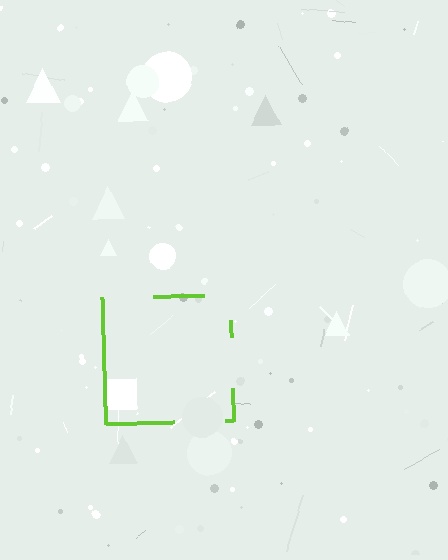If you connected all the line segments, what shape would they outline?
They would outline a square.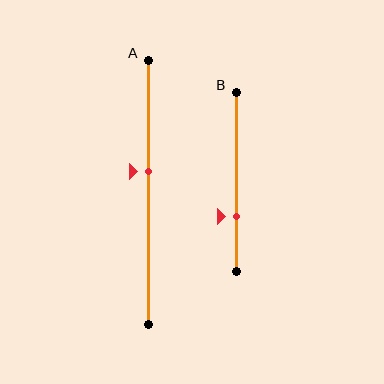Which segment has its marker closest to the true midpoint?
Segment A has its marker closest to the true midpoint.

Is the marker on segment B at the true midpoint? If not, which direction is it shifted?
No, the marker on segment B is shifted downward by about 20% of the segment length.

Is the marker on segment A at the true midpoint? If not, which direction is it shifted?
No, the marker on segment A is shifted upward by about 8% of the segment length.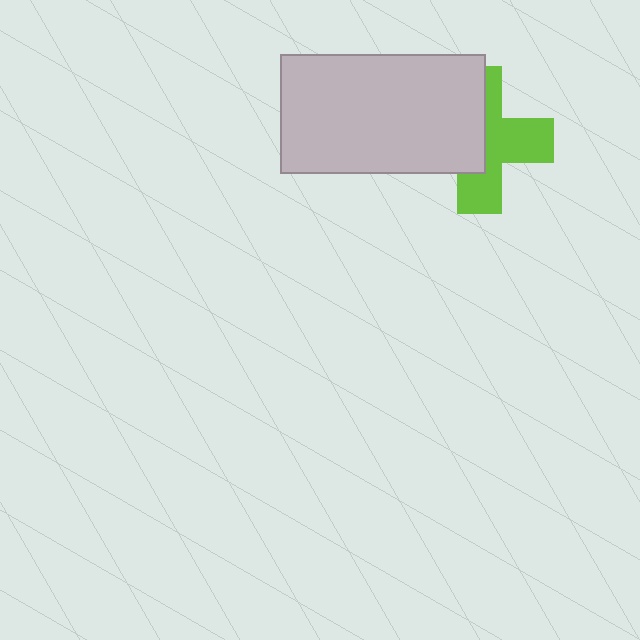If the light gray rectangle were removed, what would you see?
You would see the complete lime cross.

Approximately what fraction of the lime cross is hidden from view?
Roughly 48% of the lime cross is hidden behind the light gray rectangle.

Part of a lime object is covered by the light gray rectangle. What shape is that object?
It is a cross.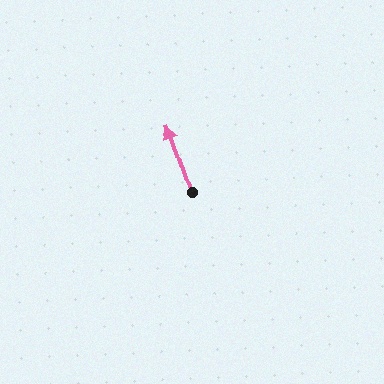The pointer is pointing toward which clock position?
Roughly 11 o'clock.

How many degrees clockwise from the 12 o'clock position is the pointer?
Approximately 341 degrees.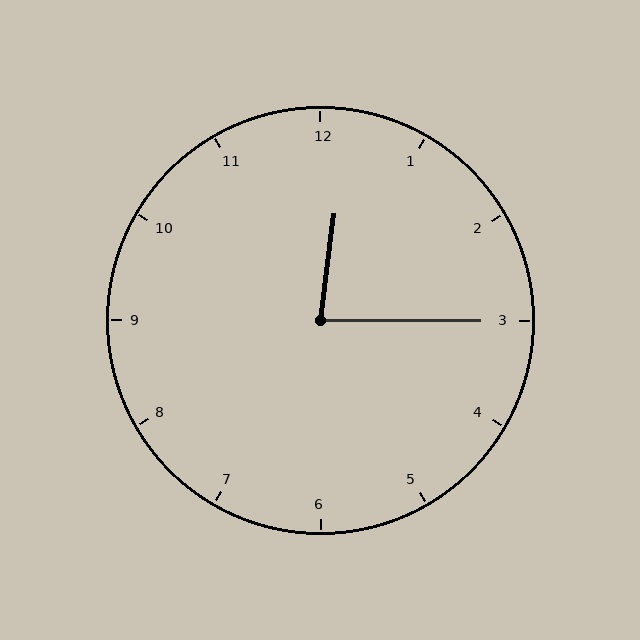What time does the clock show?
12:15.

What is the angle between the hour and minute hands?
Approximately 82 degrees.